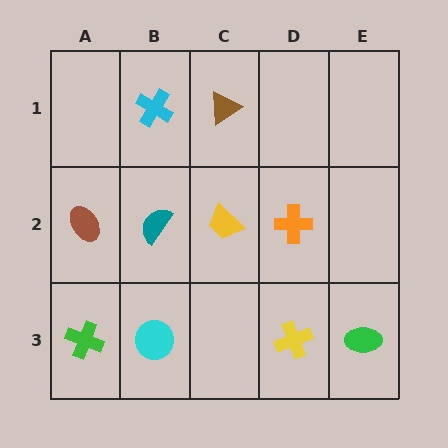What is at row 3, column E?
A green ellipse.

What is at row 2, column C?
A yellow trapezoid.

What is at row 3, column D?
A yellow cross.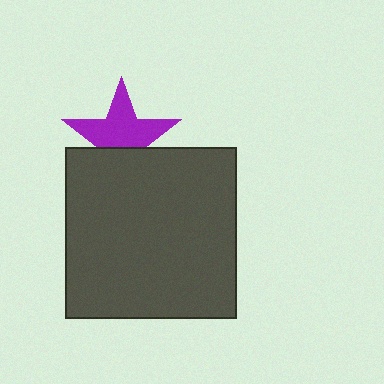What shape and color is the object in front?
The object in front is a dark gray square.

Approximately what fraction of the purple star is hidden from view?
Roughly 36% of the purple star is hidden behind the dark gray square.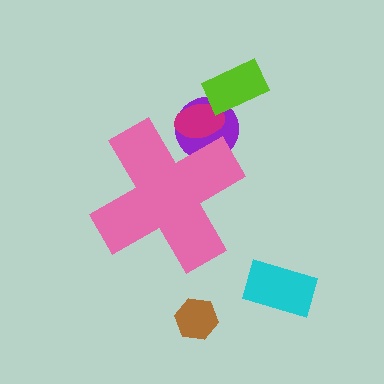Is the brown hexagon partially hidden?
No, the brown hexagon is fully visible.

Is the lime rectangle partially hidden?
No, the lime rectangle is fully visible.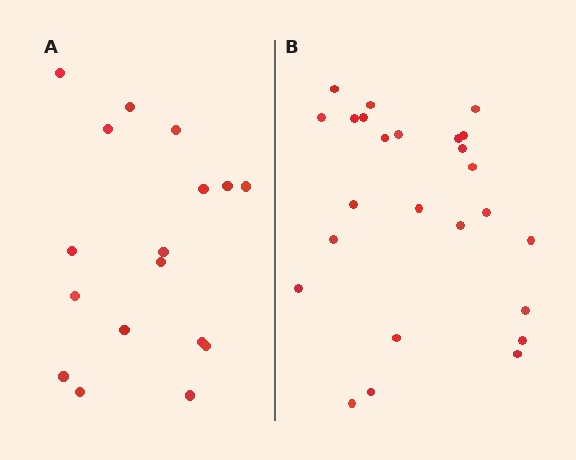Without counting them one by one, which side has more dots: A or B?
Region B (the right region) has more dots.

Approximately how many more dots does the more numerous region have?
Region B has roughly 8 or so more dots than region A.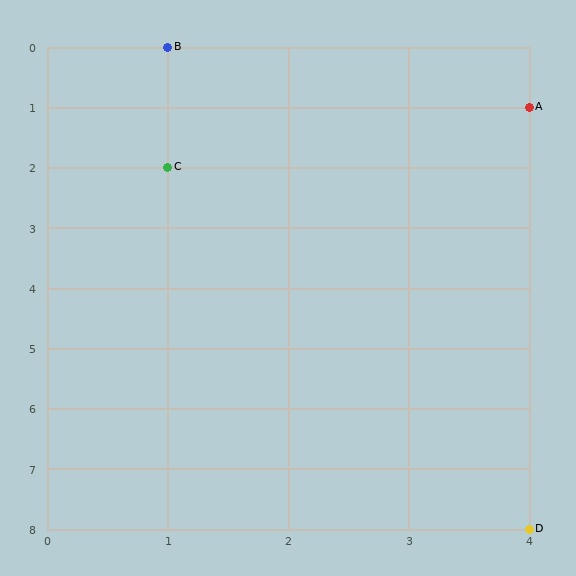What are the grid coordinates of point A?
Point A is at grid coordinates (4, 1).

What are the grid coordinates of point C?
Point C is at grid coordinates (1, 2).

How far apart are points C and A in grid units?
Points C and A are 3 columns and 1 row apart (about 3.2 grid units diagonally).